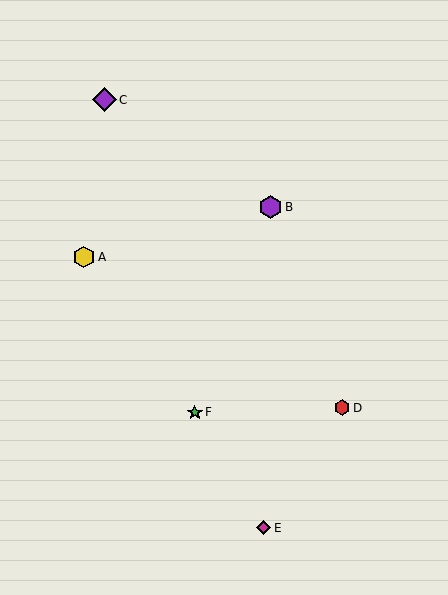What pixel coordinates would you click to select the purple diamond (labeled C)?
Click at (104, 100) to select the purple diamond C.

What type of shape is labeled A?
Shape A is a yellow hexagon.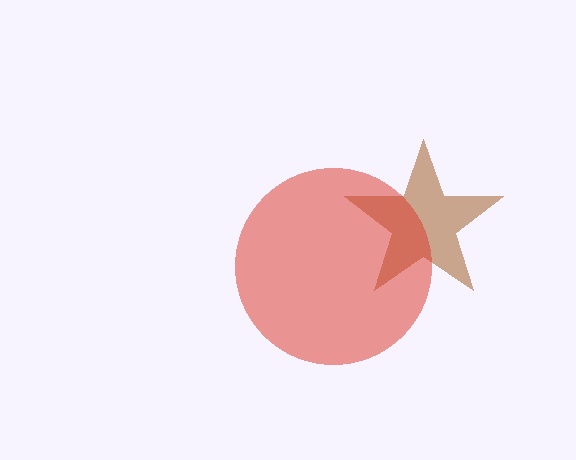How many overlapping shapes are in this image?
There are 2 overlapping shapes in the image.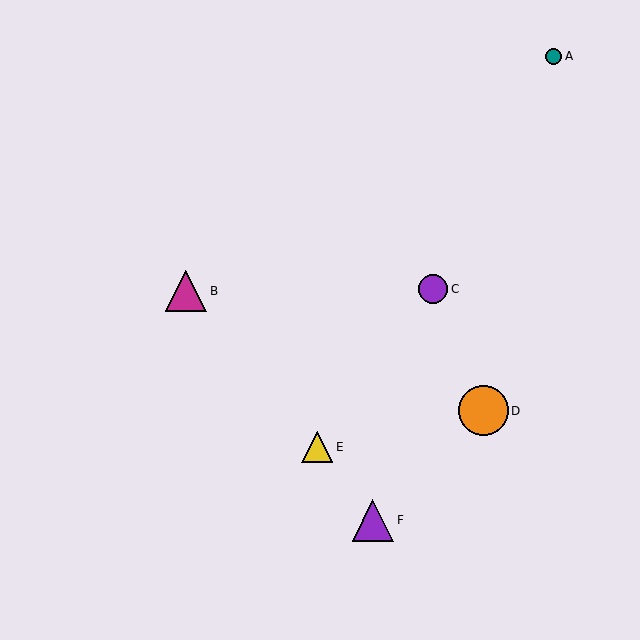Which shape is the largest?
The orange circle (labeled D) is the largest.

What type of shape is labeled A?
Shape A is a teal circle.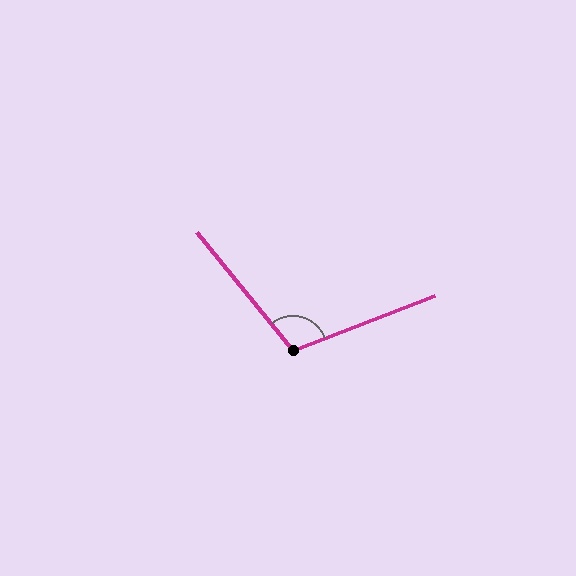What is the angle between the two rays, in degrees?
Approximately 108 degrees.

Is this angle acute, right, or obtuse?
It is obtuse.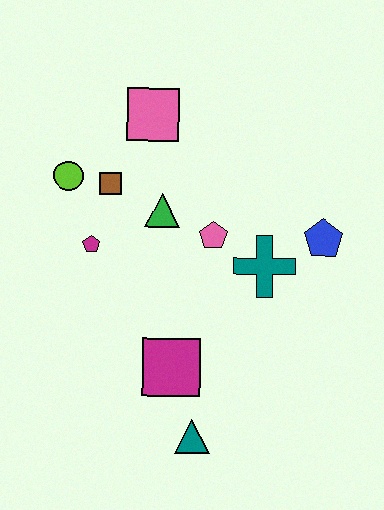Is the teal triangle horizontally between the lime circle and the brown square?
No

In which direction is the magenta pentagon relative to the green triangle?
The magenta pentagon is to the left of the green triangle.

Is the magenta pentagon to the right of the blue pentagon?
No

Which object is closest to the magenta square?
The teal triangle is closest to the magenta square.